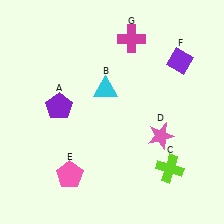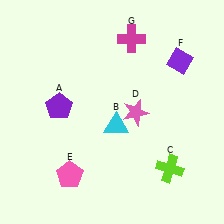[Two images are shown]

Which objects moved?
The objects that moved are: the cyan triangle (B), the pink star (D).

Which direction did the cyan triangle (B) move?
The cyan triangle (B) moved down.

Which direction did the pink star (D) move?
The pink star (D) moved left.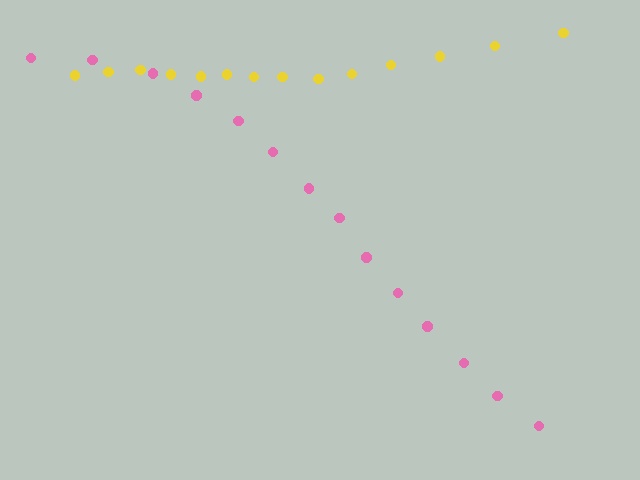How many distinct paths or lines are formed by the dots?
There are 2 distinct paths.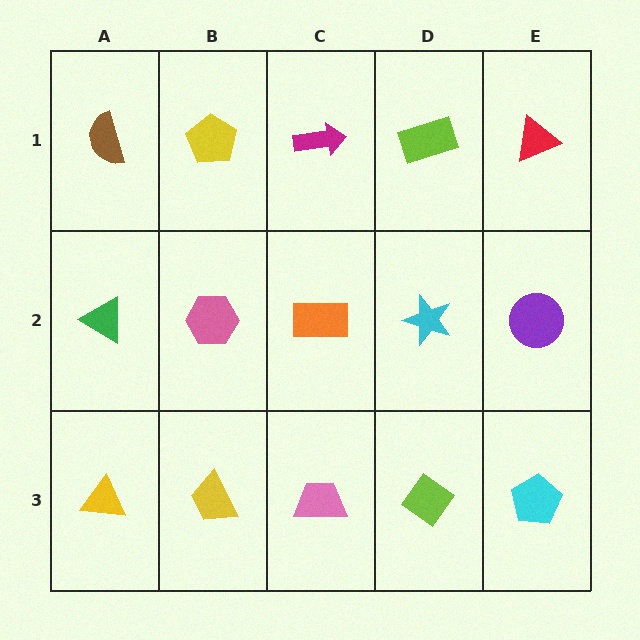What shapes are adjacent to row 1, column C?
An orange rectangle (row 2, column C), a yellow pentagon (row 1, column B), a lime rectangle (row 1, column D).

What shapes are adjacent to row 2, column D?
A lime rectangle (row 1, column D), a lime diamond (row 3, column D), an orange rectangle (row 2, column C), a purple circle (row 2, column E).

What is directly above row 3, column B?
A pink hexagon.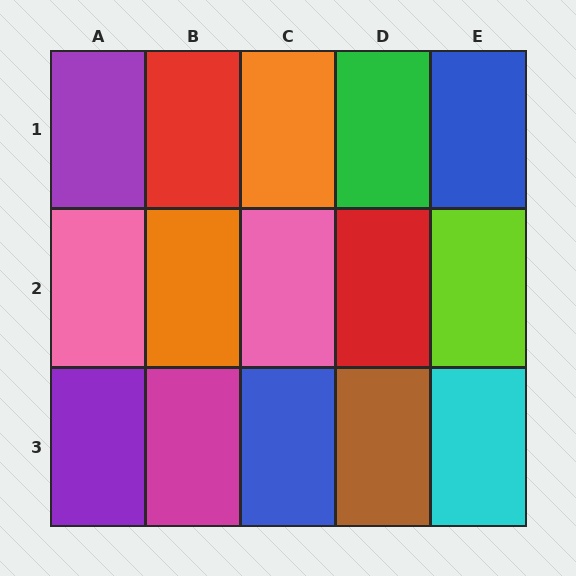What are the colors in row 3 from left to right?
Purple, magenta, blue, brown, cyan.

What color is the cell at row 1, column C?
Orange.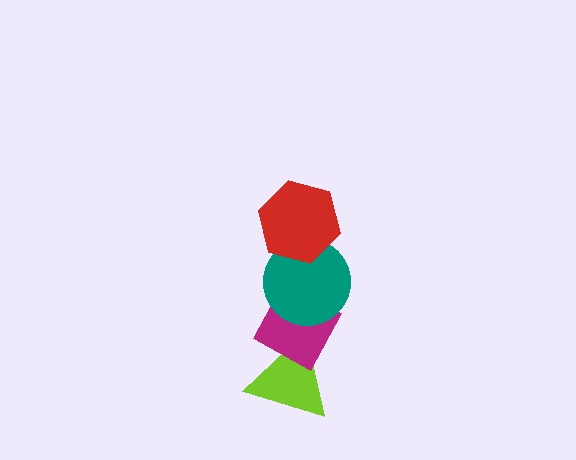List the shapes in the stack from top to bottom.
From top to bottom: the red hexagon, the teal circle, the magenta diamond, the lime triangle.